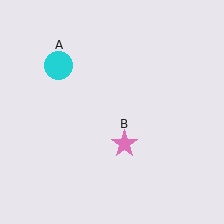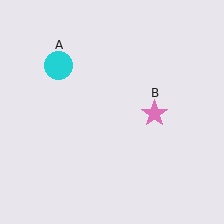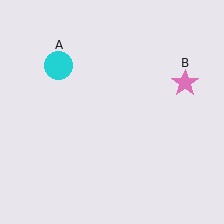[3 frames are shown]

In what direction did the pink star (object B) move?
The pink star (object B) moved up and to the right.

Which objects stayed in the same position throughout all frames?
Cyan circle (object A) remained stationary.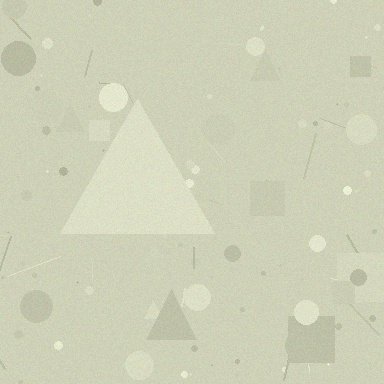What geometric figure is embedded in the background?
A triangle is embedded in the background.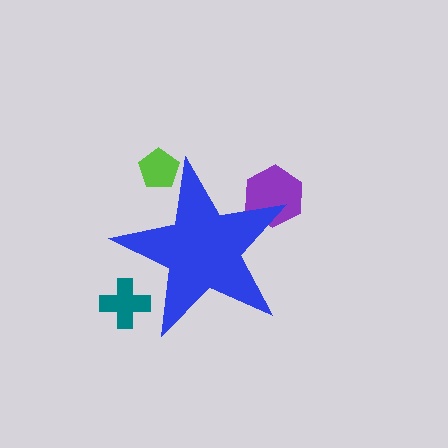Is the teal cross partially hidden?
Yes, the teal cross is partially hidden behind the blue star.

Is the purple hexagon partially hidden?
Yes, the purple hexagon is partially hidden behind the blue star.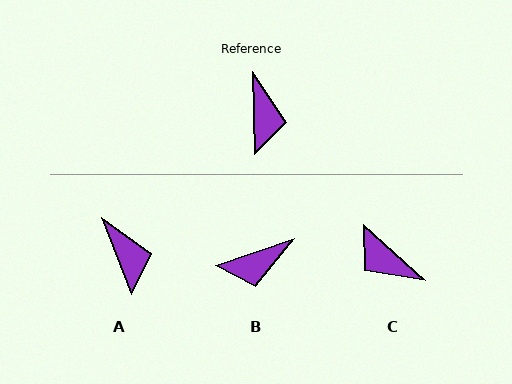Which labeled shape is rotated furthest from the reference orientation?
C, about 133 degrees away.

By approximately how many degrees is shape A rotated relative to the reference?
Approximately 20 degrees counter-clockwise.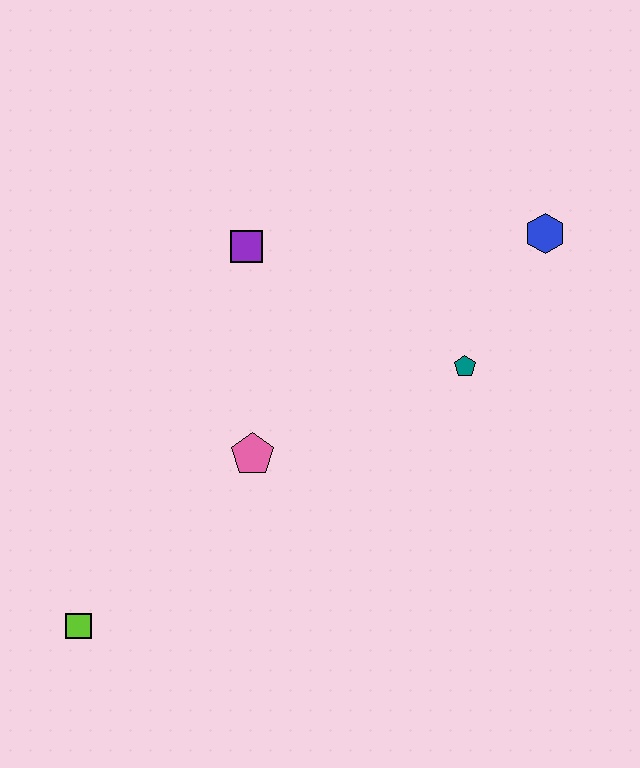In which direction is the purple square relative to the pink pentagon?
The purple square is above the pink pentagon.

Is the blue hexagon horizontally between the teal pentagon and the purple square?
No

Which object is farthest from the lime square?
The blue hexagon is farthest from the lime square.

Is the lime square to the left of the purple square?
Yes